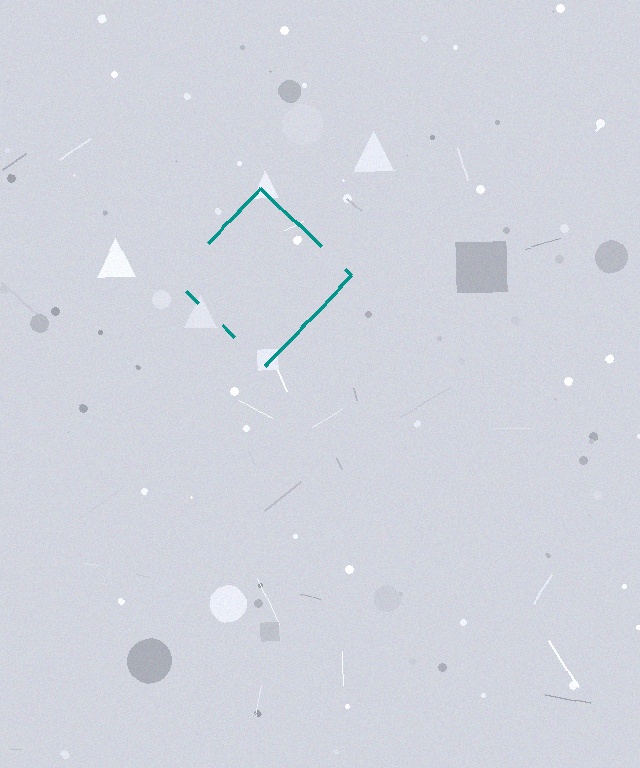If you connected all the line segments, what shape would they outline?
They would outline a diamond.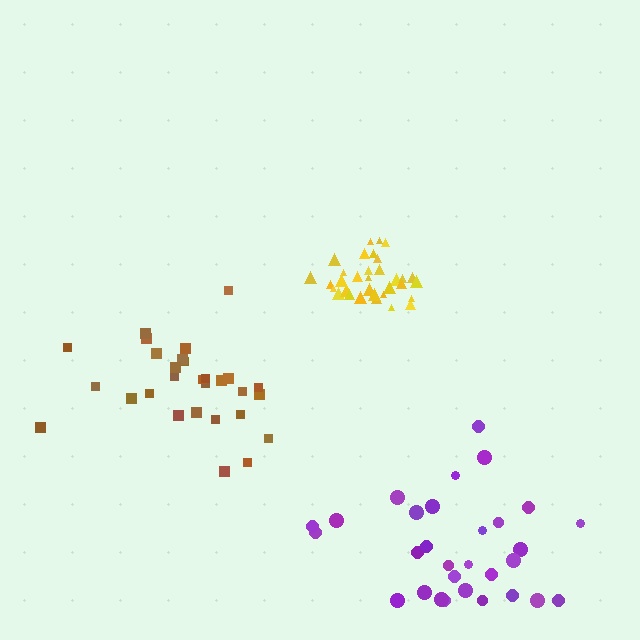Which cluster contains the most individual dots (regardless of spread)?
Yellow (33).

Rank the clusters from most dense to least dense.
yellow, brown, purple.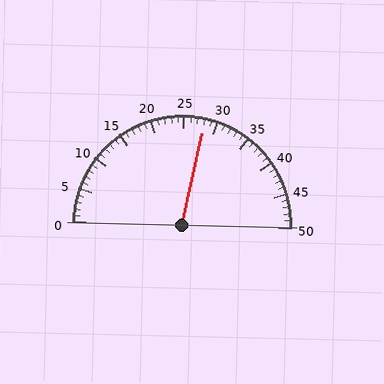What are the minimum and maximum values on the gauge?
The gauge ranges from 0 to 50.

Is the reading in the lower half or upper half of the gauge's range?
The reading is in the upper half of the range (0 to 50).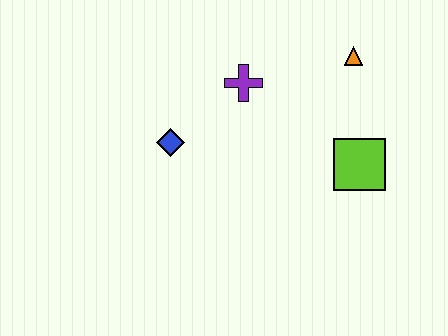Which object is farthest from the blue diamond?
The orange triangle is farthest from the blue diamond.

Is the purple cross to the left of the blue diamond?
No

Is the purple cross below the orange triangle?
Yes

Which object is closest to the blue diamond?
The purple cross is closest to the blue diamond.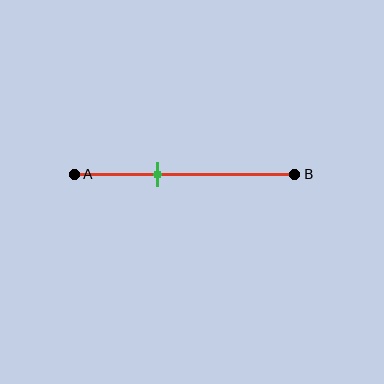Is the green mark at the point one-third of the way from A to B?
No, the mark is at about 40% from A, not at the 33% one-third point.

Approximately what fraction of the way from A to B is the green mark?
The green mark is approximately 40% of the way from A to B.